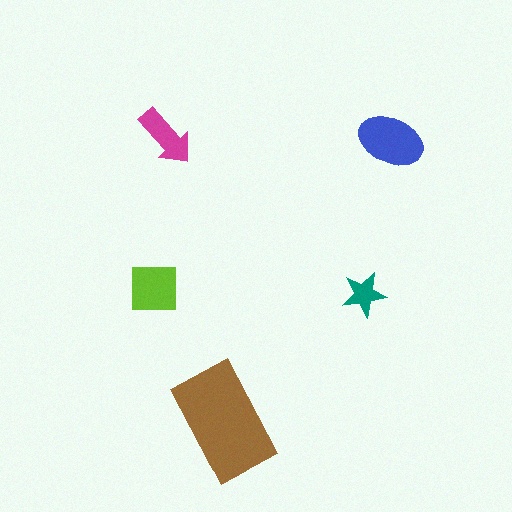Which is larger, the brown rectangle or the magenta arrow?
The brown rectangle.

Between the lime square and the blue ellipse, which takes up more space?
The blue ellipse.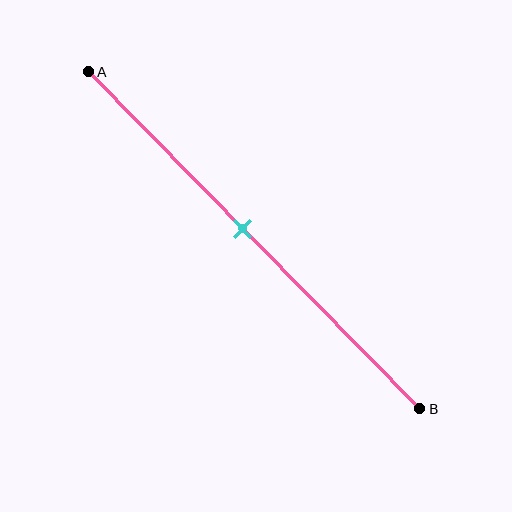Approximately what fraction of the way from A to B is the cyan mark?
The cyan mark is approximately 45% of the way from A to B.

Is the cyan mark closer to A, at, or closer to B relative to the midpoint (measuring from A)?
The cyan mark is closer to point A than the midpoint of segment AB.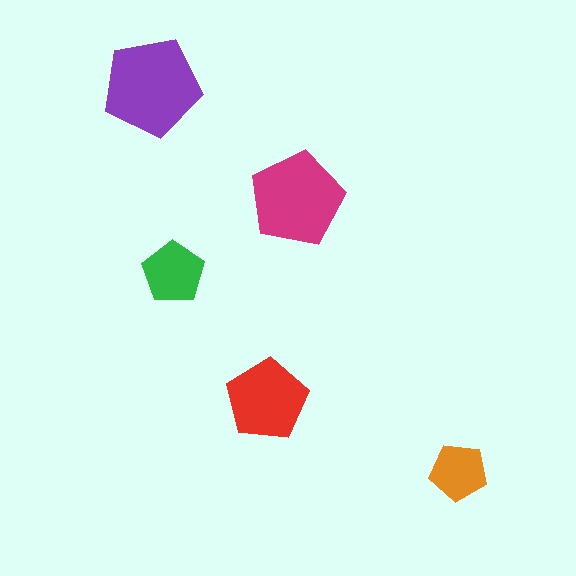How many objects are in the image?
There are 5 objects in the image.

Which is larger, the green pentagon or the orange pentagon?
The green one.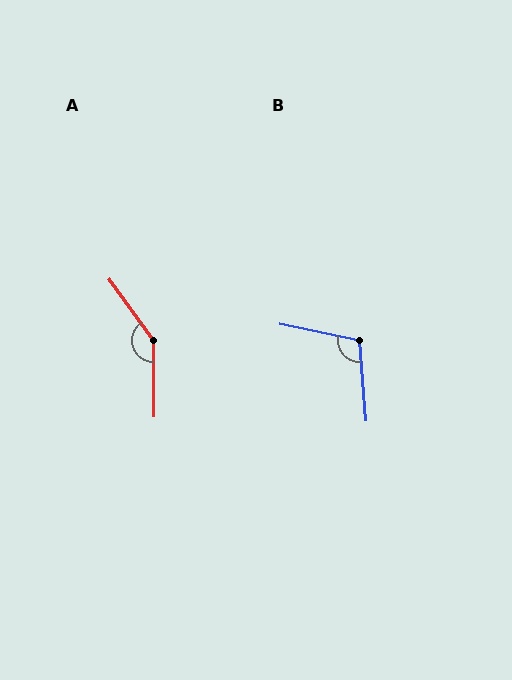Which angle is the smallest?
B, at approximately 106 degrees.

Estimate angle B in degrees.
Approximately 106 degrees.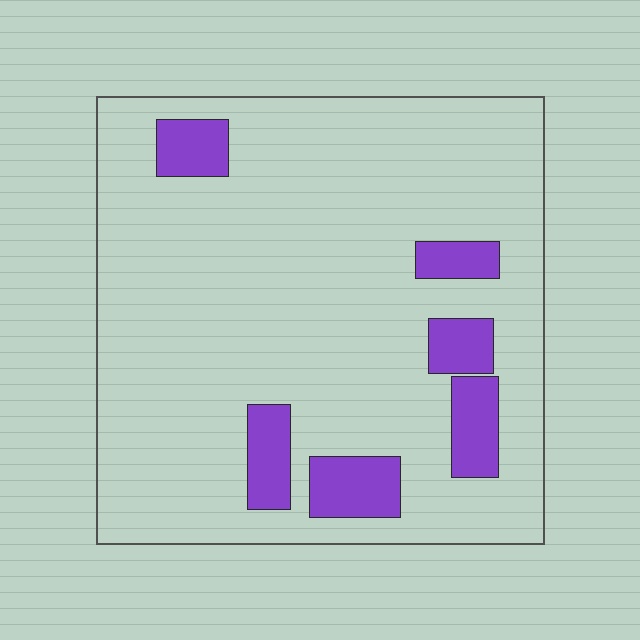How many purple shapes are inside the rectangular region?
6.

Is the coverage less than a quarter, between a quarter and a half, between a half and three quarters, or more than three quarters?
Less than a quarter.